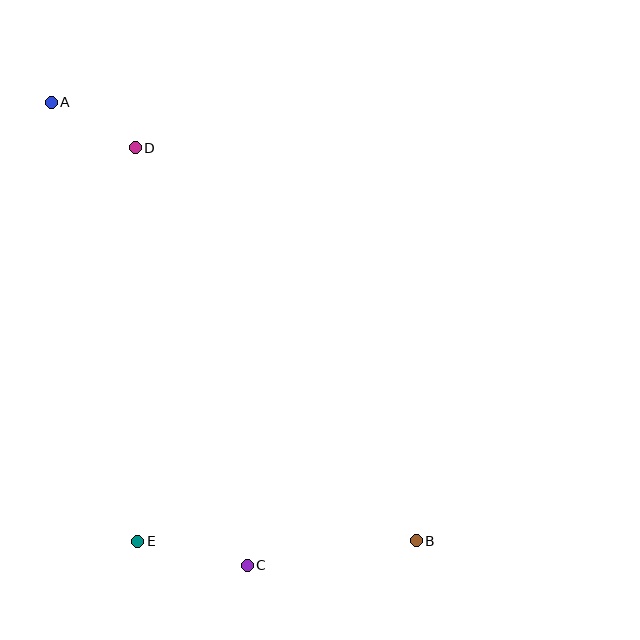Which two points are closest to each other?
Points A and D are closest to each other.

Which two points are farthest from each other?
Points A and B are farthest from each other.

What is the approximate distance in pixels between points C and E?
The distance between C and E is approximately 112 pixels.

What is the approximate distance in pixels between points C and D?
The distance between C and D is approximately 432 pixels.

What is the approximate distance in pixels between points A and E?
The distance between A and E is approximately 447 pixels.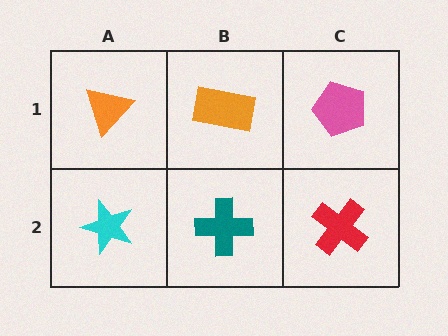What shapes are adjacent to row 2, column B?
An orange rectangle (row 1, column B), a cyan star (row 2, column A), a red cross (row 2, column C).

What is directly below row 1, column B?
A teal cross.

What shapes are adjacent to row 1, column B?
A teal cross (row 2, column B), an orange triangle (row 1, column A), a pink pentagon (row 1, column C).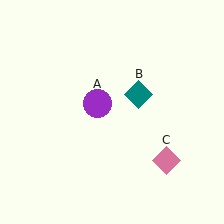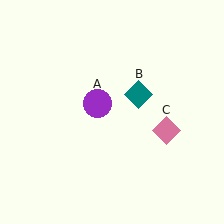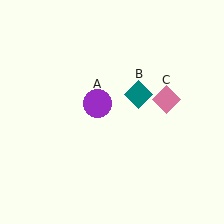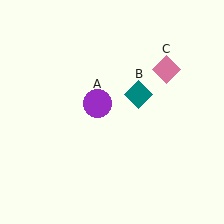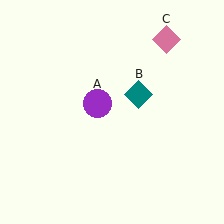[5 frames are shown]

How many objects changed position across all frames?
1 object changed position: pink diamond (object C).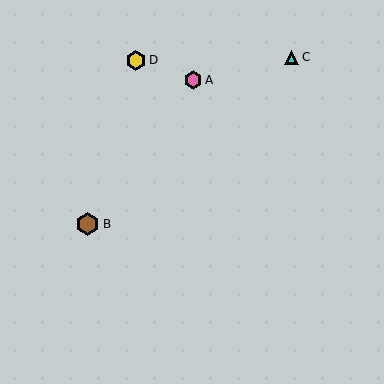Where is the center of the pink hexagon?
The center of the pink hexagon is at (193, 80).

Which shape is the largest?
The brown hexagon (labeled B) is the largest.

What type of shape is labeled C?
Shape C is a cyan triangle.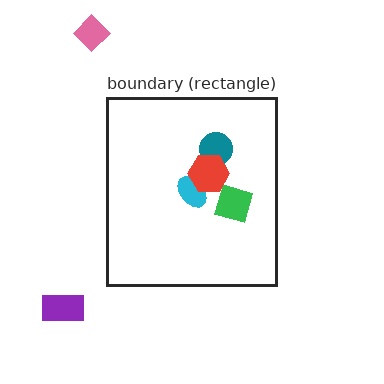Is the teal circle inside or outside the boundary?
Inside.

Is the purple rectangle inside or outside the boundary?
Outside.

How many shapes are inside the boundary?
4 inside, 2 outside.